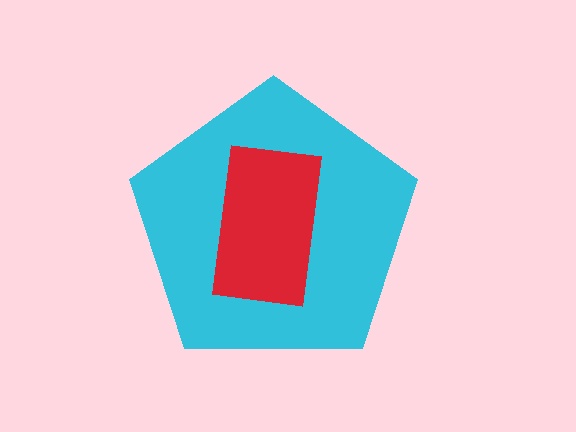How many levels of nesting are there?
2.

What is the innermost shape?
The red rectangle.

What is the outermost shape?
The cyan pentagon.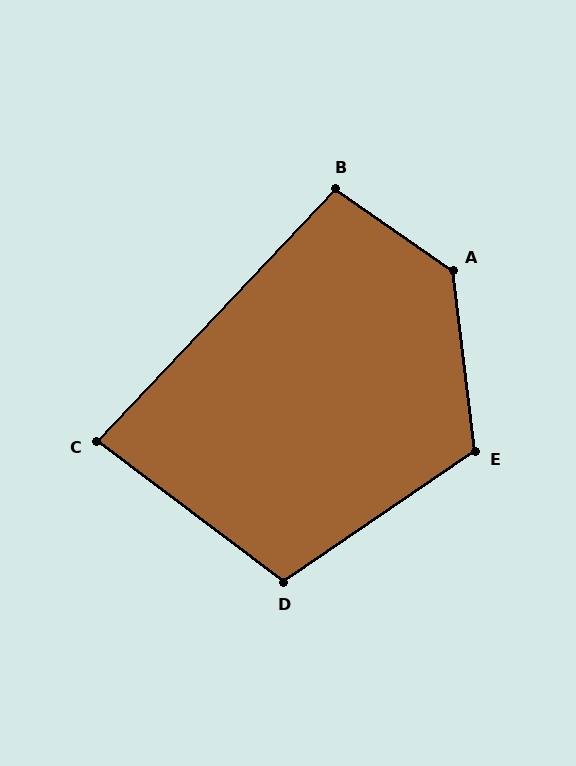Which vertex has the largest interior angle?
A, at approximately 132 degrees.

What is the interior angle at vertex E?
Approximately 117 degrees (obtuse).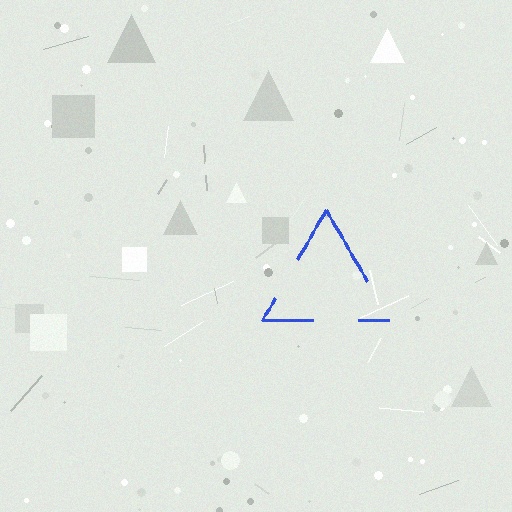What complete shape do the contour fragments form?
The contour fragments form a triangle.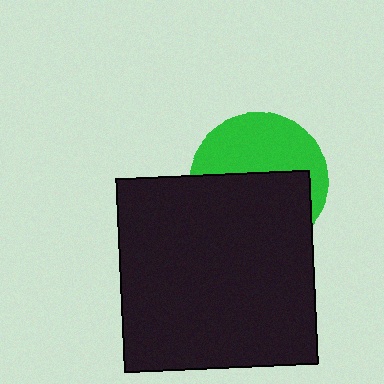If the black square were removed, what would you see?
You would see the complete green circle.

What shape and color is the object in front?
The object in front is a black square.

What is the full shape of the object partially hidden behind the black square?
The partially hidden object is a green circle.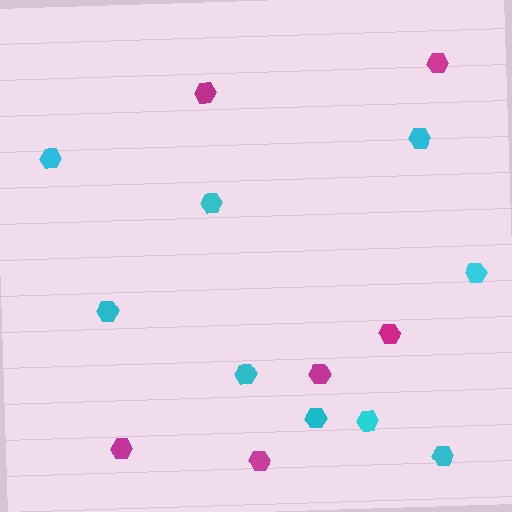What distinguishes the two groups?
There are 2 groups: one group of magenta hexagons (6) and one group of cyan hexagons (9).